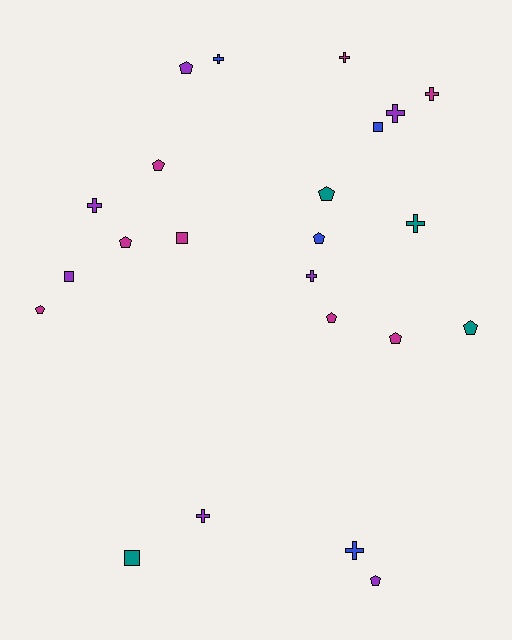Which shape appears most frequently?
Pentagon, with 10 objects.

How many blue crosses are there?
There are 2 blue crosses.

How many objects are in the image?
There are 23 objects.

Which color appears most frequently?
Magenta, with 8 objects.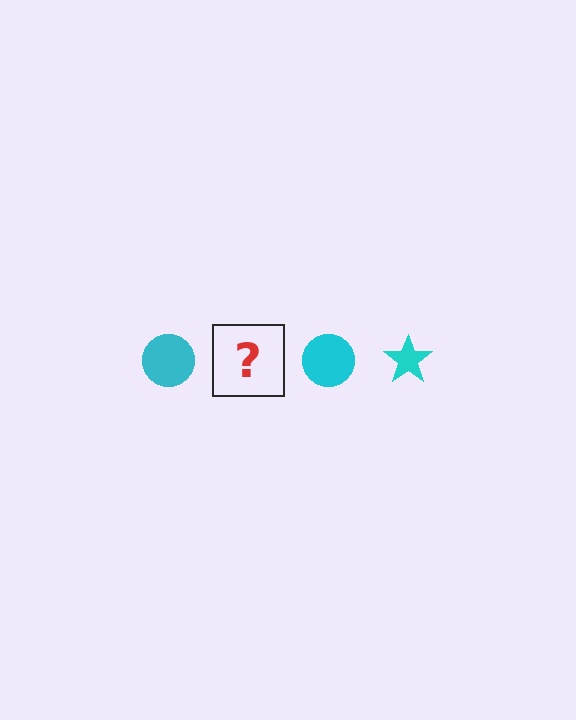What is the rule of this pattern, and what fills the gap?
The rule is that the pattern cycles through circle, star shapes in cyan. The gap should be filled with a cyan star.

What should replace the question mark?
The question mark should be replaced with a cyan star.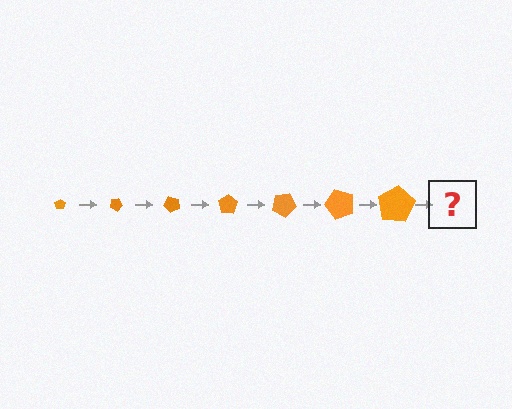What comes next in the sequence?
The next element should be a pentagon, larger than the previous one and rotated 175 degrees from the start.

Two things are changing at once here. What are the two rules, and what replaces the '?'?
The two rules are that the pentagon grows larger each step and it rotates 25 degrees each step. The '?' should be a pentagon, larger than the previous one and rotated 175 degrees from the start.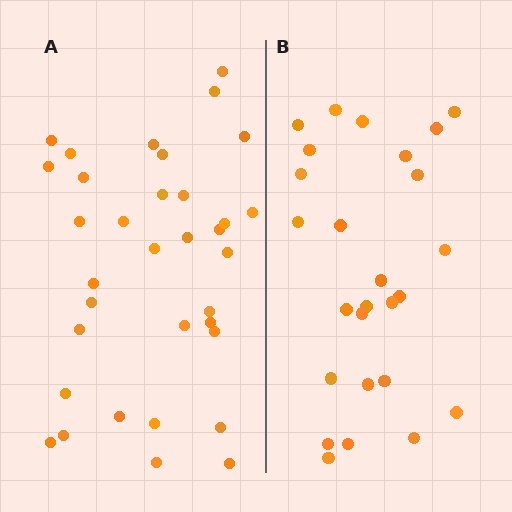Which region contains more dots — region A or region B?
Region A (the left region) has more dots.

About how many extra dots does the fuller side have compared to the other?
Region A has roughly 8 or so more dots than region B.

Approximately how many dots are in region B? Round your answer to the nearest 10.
About 30 dots. (The exact count is 26, which rounds to 30.)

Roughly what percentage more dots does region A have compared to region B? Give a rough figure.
About 30% more.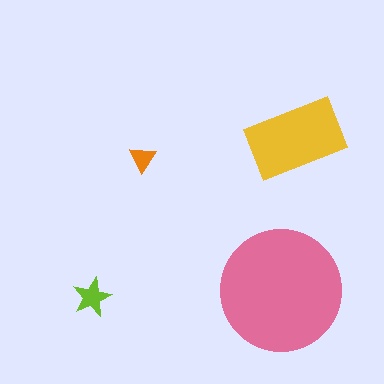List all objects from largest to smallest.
The pink circle, the yellow rectangle, the lime star, the orange triangle.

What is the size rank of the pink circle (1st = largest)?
1st.